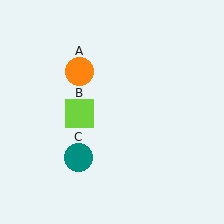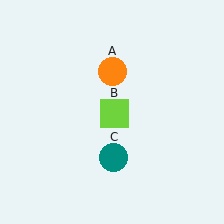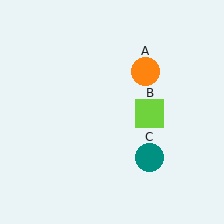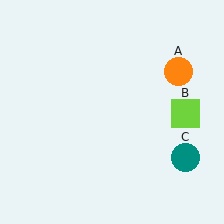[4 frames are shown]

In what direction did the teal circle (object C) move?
The teal circle (object C) moved right.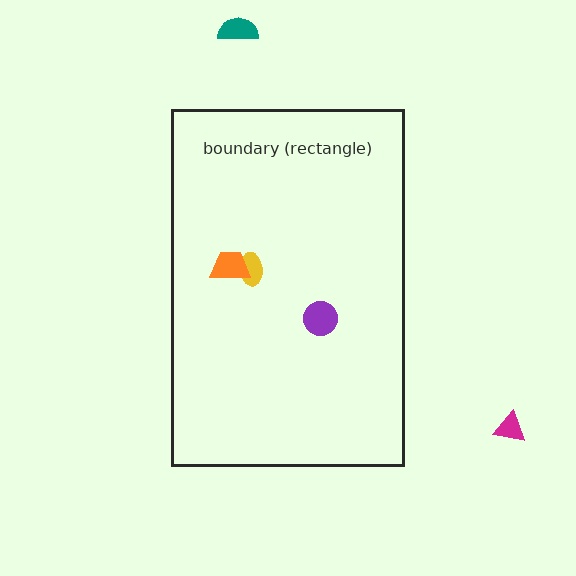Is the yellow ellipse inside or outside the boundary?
Inside.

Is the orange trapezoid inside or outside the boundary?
Inside.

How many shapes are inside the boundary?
3 inside, 2 outside.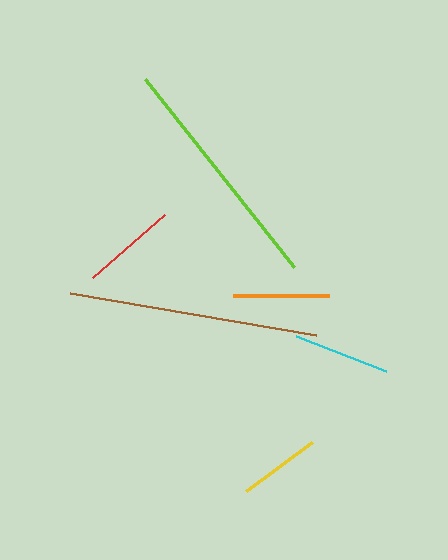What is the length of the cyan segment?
The cyan segment is approximately 96 pixels long.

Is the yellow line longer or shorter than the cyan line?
The cyan line is longer than the yellow line.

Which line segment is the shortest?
The yellow line is the shortest at approximately 82 pixels.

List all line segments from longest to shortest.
From longest to shortest: brown, lime, cyan, orange, red, yellow.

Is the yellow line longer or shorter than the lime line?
The lime line is longer than the yellow line.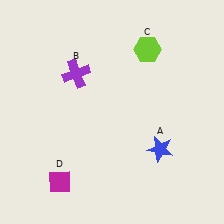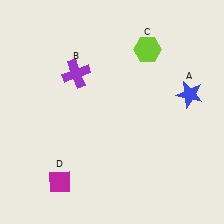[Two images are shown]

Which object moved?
The blue star (A) moved up.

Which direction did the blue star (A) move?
The blue star (A) moved up.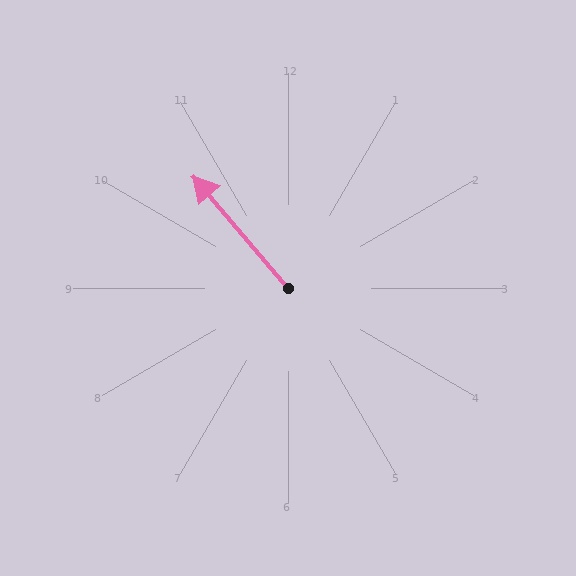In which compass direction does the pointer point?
Northwest.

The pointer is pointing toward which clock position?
Roughly 11 o'clock.